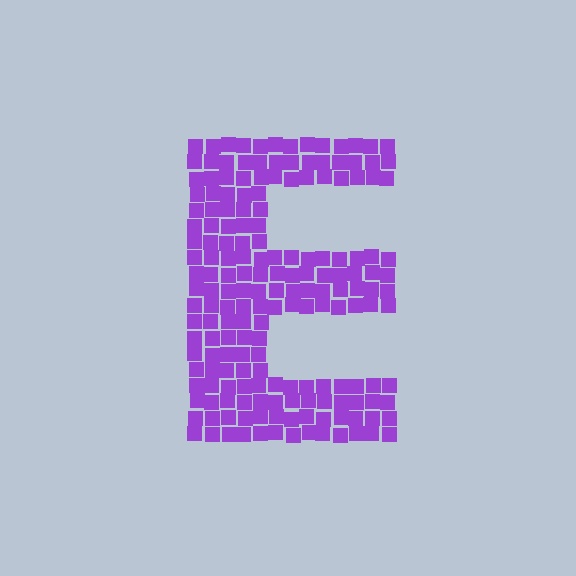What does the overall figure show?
The overall figure shows the letter E.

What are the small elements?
The small elements are squares.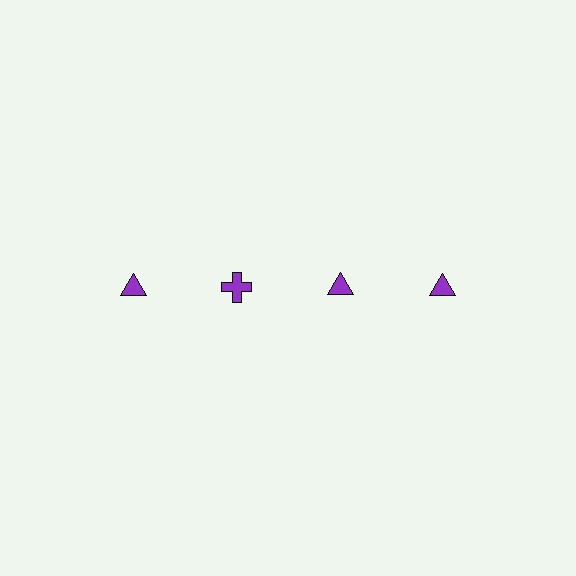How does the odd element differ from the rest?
It has a different shape: cross instead of triangle.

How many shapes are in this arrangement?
There are 4 shapes arranged in a grid pattern.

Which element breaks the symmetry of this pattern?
The purple cross in the top row, second from left column breaks the symmetry. All other shapes are purple triangles.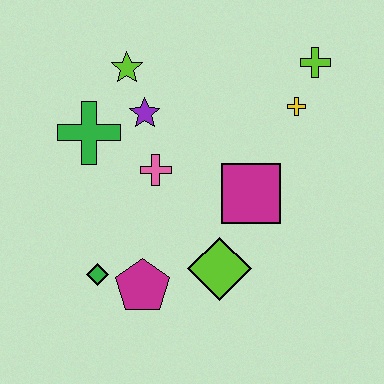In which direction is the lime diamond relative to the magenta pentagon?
The lime diamond is to the right of the magenta pentagon.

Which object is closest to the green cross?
The purple star is closest to the green cross.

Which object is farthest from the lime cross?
The green diamond is farthest from the lime cross.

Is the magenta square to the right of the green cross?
Yes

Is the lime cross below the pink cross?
No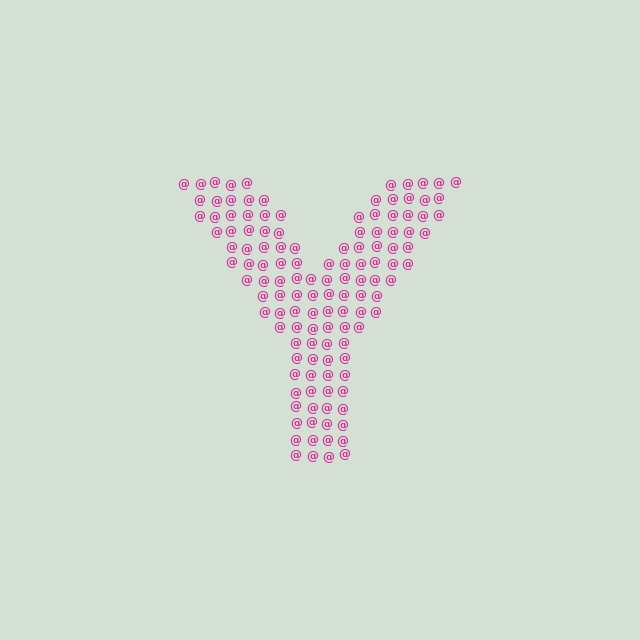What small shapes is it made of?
It is made of small at signs.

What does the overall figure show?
The overall figure shows the letter Y.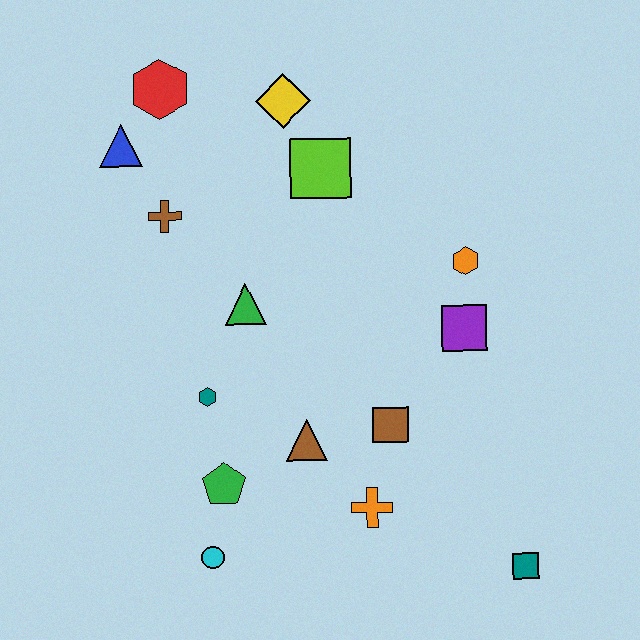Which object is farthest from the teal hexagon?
The teal square is farthest from the teal hexagon.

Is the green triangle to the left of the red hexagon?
No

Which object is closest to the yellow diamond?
The lime square is closest to the yellow diamond.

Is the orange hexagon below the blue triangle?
Yes